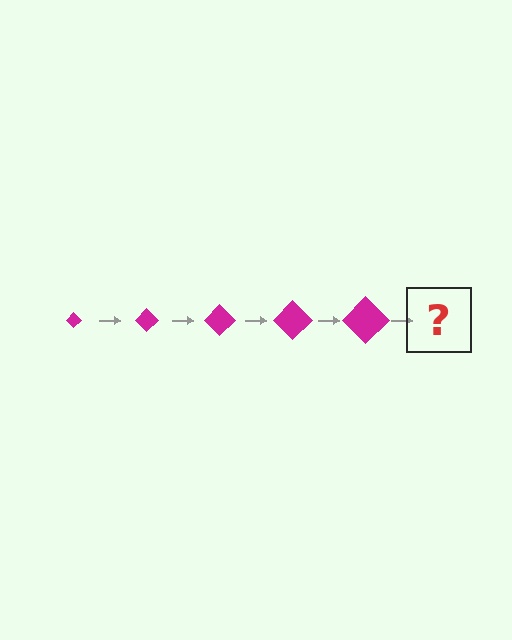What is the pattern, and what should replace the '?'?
The pattern is that the diamond gets progressively larger each step. The '?' should be a magenta diamond, larger than the previous one.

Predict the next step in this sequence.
The next step is a magenta diamond, larger than the previous one.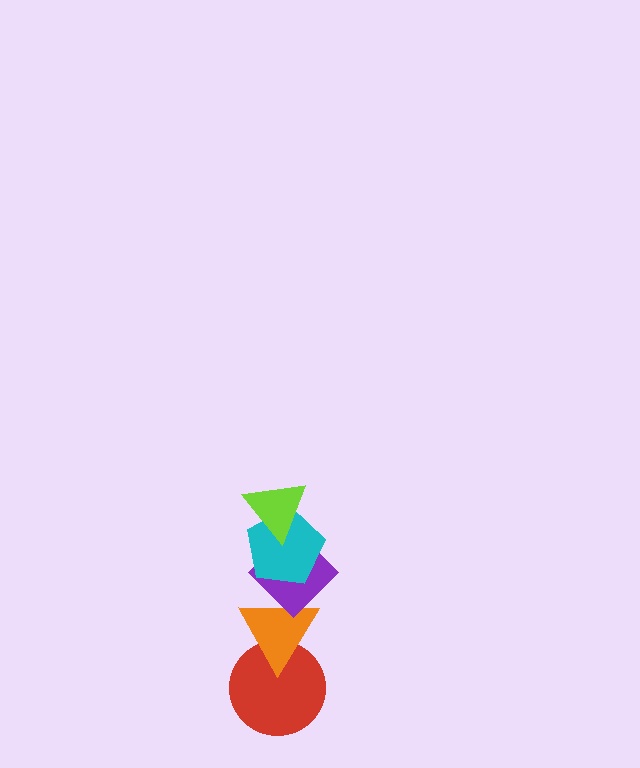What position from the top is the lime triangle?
The lime triangle is 1st from the top.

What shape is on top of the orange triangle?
The purple diamond is on top of the orange triangle.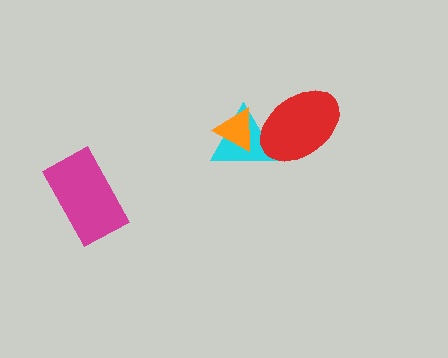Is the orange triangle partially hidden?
No, no other shape covers it.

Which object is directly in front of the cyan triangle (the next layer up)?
The red ellipse is directly in front of the cyan triangle.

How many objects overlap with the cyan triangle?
2 objects overlap with the cyan triangle.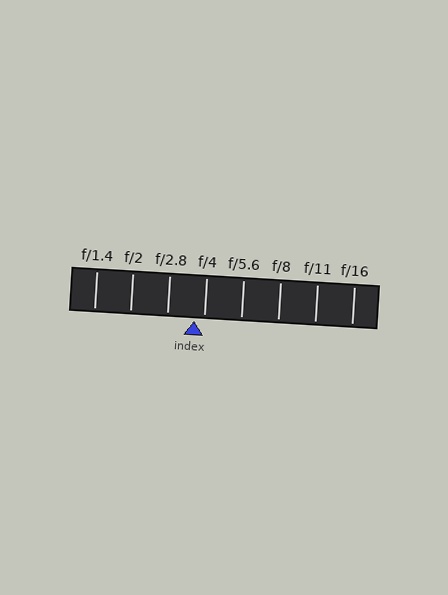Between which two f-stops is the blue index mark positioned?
The index mark is between f/2.8 and f/4.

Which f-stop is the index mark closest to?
The index mark is closest to f/4.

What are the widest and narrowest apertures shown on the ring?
The widest aperture shown is f/1.4 and the narrowest is f/16.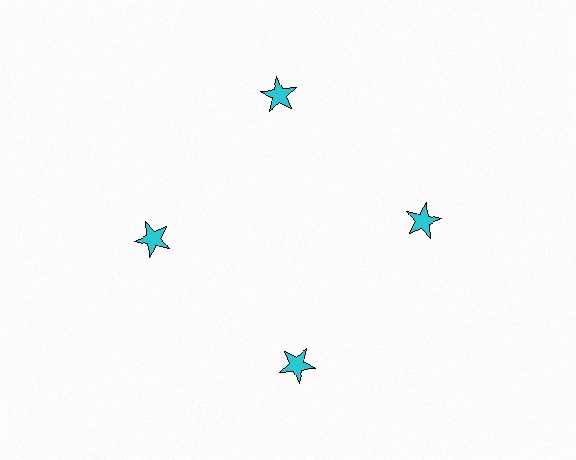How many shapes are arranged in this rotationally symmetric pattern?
There are 4 shapes, arranged in 4 groups of 1.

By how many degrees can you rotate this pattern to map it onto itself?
The pattern maps onto itself every 90 degrees of rotation.